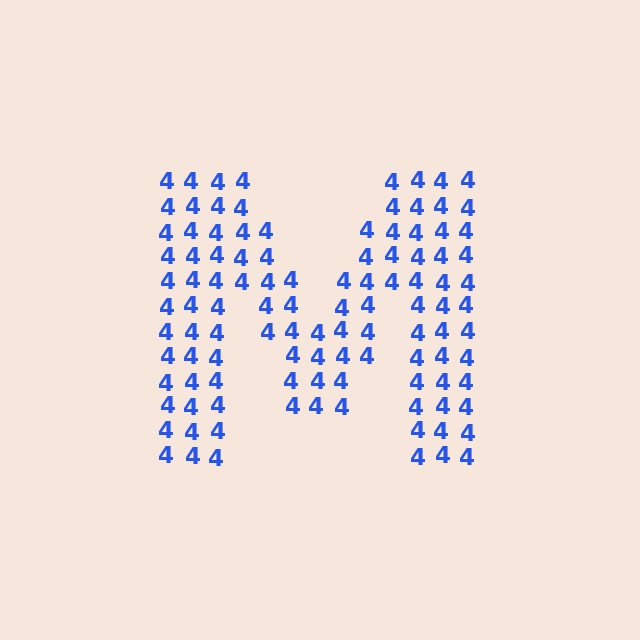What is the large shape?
The large shape is the letter M.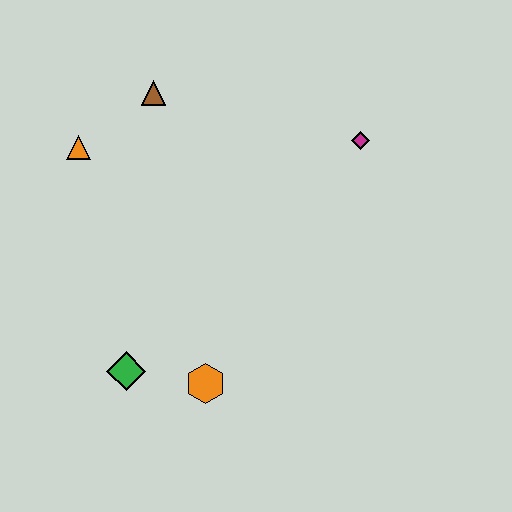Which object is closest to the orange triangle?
The brown triangle is closest to the orange triangle.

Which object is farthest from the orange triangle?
The magenta diamond is farthest from the orange triangle.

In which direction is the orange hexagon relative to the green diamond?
The orange hexagon is to the right of the green diamond.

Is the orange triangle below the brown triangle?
Yes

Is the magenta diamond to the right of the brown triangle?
Yes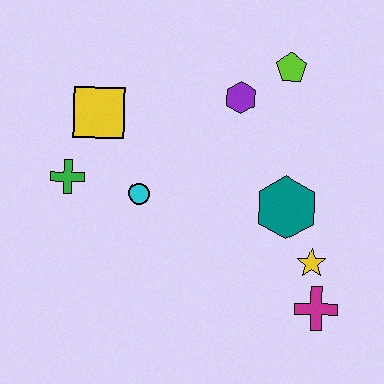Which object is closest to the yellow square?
The green cross is closest to the yellow square.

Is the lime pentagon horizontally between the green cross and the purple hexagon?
No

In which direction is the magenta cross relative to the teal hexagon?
The magenta cross is below the teal hexagon.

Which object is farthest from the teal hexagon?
The green cross is farthest from the teal hexagon.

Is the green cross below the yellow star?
No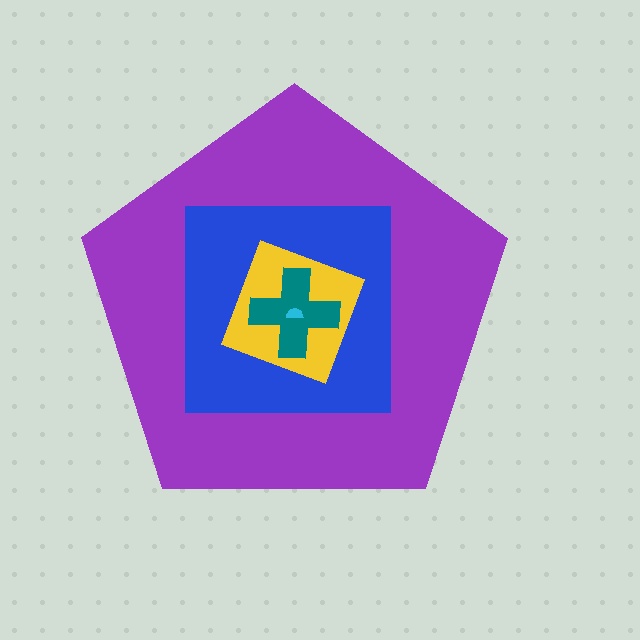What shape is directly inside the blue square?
The yellow diamond.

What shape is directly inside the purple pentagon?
The blue square.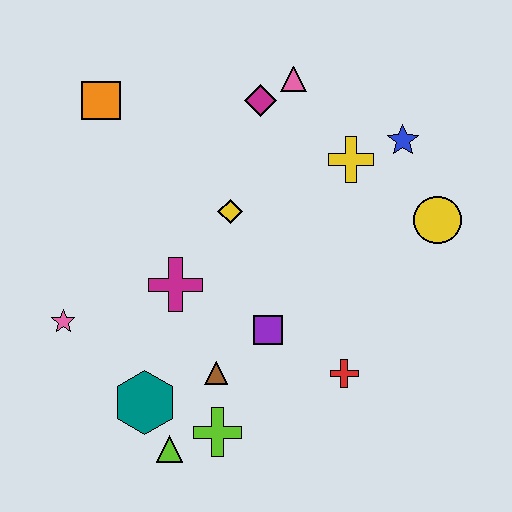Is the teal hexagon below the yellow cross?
Yes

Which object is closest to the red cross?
The purple square is closest to the red cross.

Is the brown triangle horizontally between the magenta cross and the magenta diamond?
Yes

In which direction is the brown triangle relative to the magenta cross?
The brown triangle is below the magenta cross.